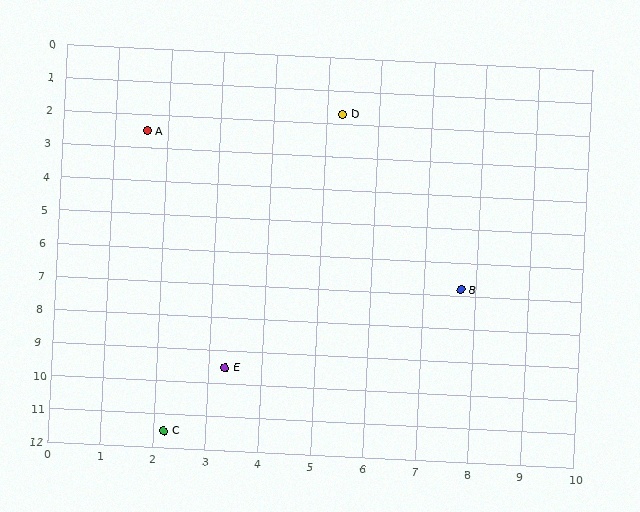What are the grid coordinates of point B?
Point B is at approximately (7.7, 6.8).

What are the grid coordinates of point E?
Point E is at approximately (3.3, 9.5).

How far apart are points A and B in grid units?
Points A and B are about 7.5 grid units apart.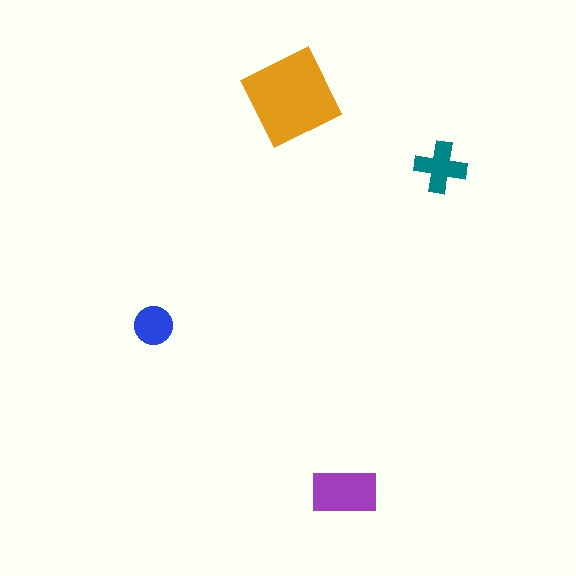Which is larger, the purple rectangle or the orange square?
The orange square.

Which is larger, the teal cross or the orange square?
The orange square.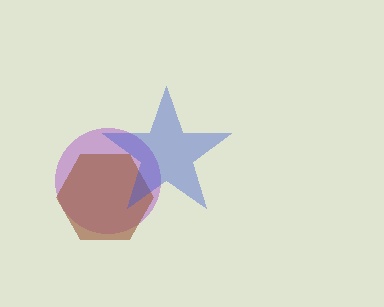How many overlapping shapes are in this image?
There are 3 overlapping shapes in the image.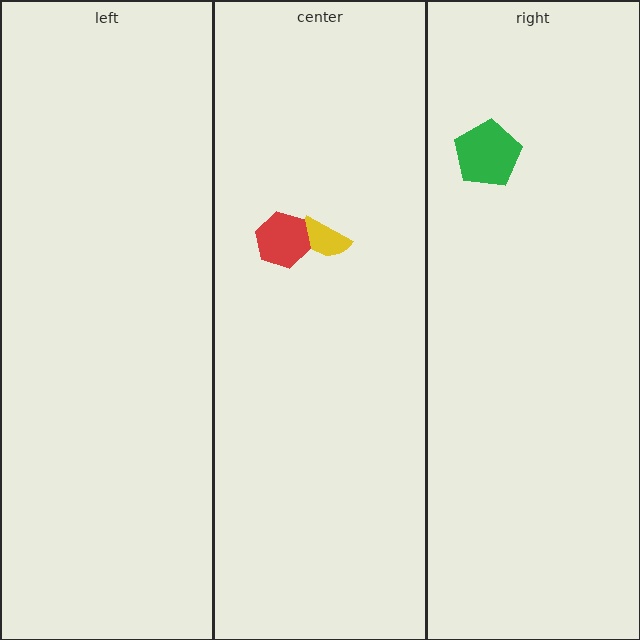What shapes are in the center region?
The yellow semicircle, the red hexagon.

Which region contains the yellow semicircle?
The center region.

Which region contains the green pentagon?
The right region.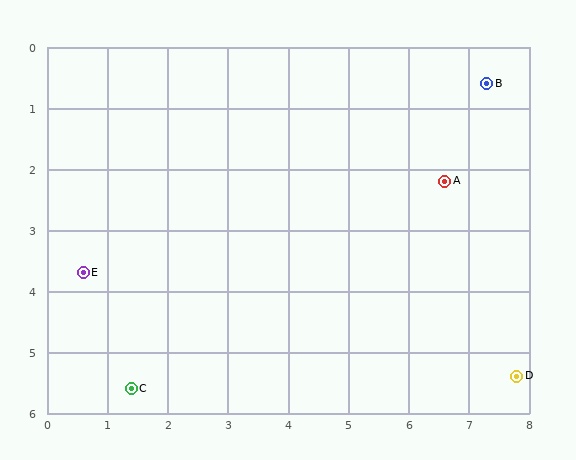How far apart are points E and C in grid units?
Points E and C are about 2.1 grid units apart.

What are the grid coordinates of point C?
Point C is at approximately (1.4, 5.6).